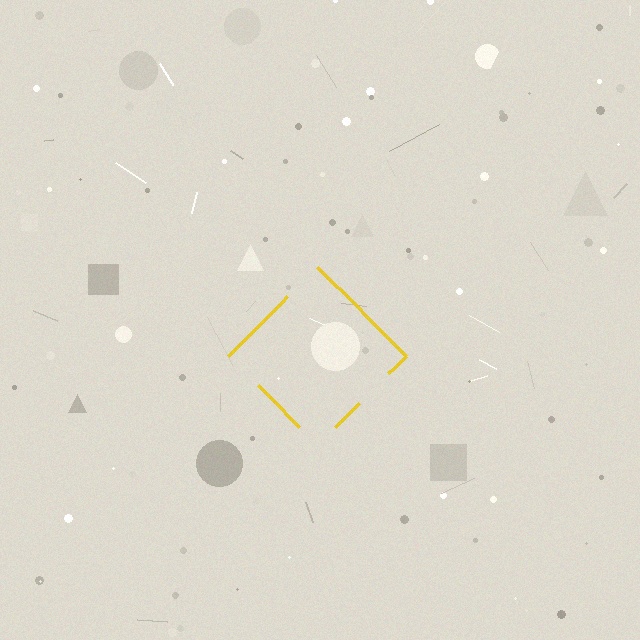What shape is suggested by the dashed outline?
The dashed outline suggests a diamond.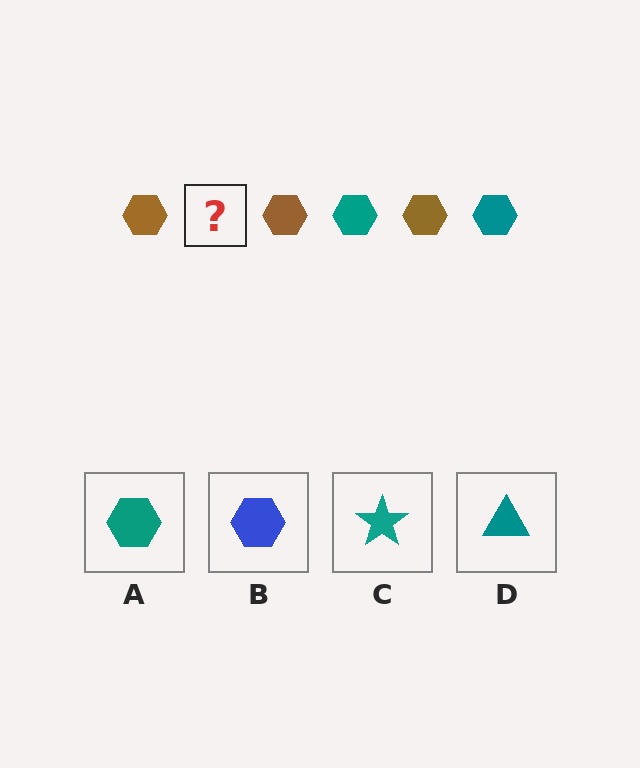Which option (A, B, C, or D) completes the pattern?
A.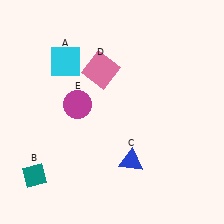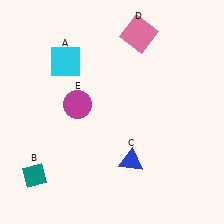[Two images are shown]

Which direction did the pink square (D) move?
The pink square (D) moved right.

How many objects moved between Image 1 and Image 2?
1 object moved between the two images.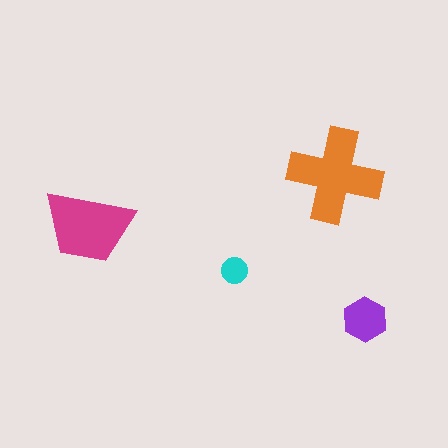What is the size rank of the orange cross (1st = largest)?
1st.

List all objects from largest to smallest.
The orange cross, the magenta trapezoid, the purple hexagon, the cyan circle.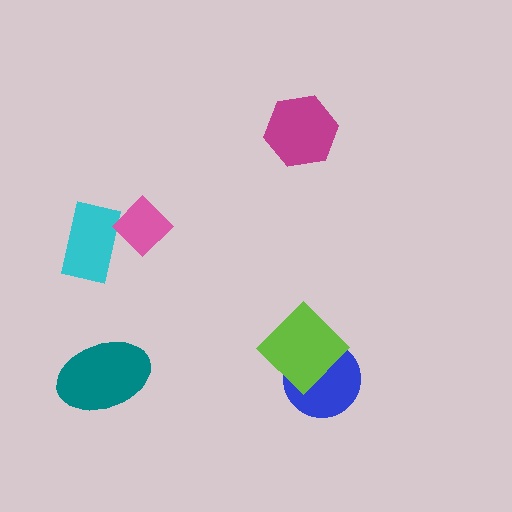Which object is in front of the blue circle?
The lime diamond is in front of the blue circle.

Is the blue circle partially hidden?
Yes, it is partially covered by another shape.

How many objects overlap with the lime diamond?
1 object overlaps with the lime diamond.